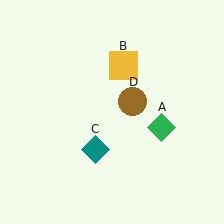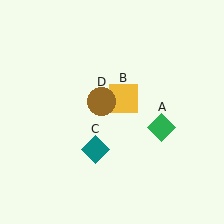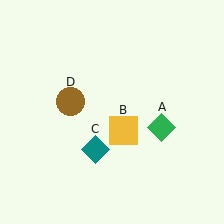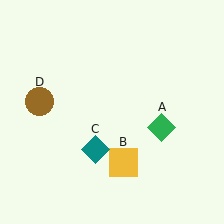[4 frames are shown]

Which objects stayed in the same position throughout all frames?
Green diamond (object A) and teal diamond (object C) remained stationary.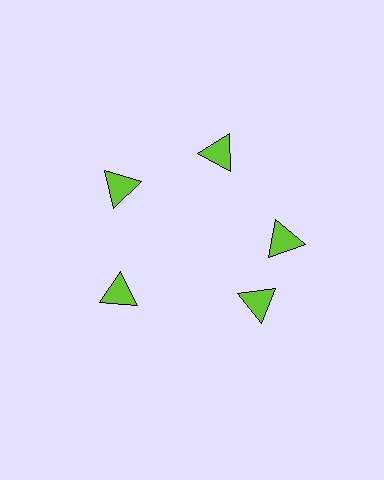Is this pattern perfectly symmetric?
No. The 5 lime triangles are arranged in a ring, but one element near the 5 o'clock position is rotated out of alignment along the ring, breaking the 5-fold rotational symmetry.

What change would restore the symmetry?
The symmetry would be restored by rotating it back into even spacing with its neighbors so that all 5 triangles sit at equal angles and equal distance from the center.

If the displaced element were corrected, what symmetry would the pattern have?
It would have 5-fold rotational symmetry — the pattern would map onto itself every 72 degrees.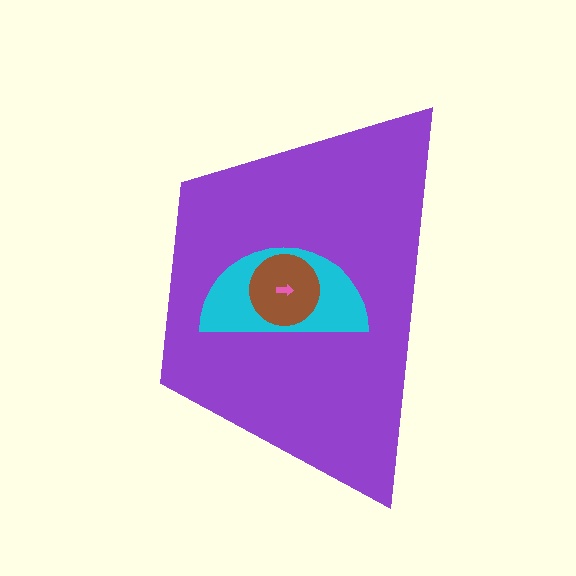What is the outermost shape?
The purple trapezoid.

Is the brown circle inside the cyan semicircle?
Yes.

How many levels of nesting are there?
4.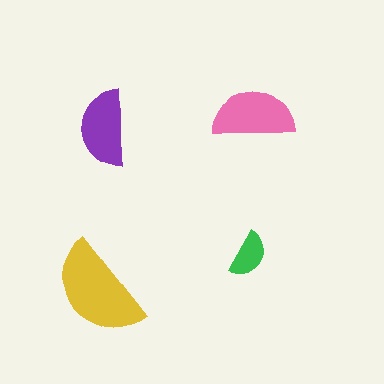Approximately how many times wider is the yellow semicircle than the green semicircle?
About 2 times wider.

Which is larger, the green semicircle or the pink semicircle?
The pink one.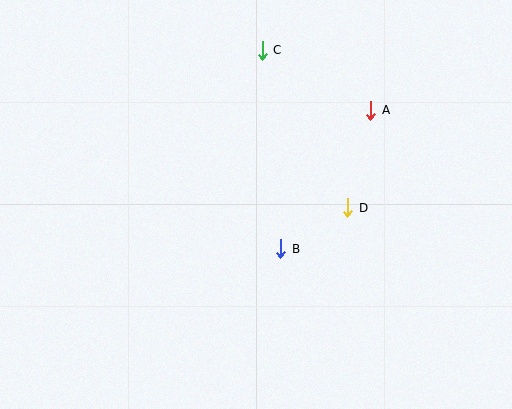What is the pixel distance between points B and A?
The distance between B and A is 165 pixels.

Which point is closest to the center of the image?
Point B at (281, 249) is closest to the center.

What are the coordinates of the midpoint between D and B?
The midpoint between D and B is at (314, 228).